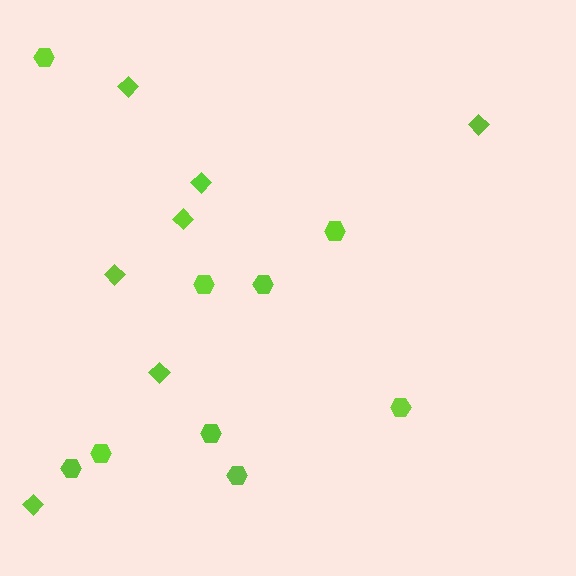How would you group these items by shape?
There are 2 groups: one group of diamonds (7) and one group of hexagons (9).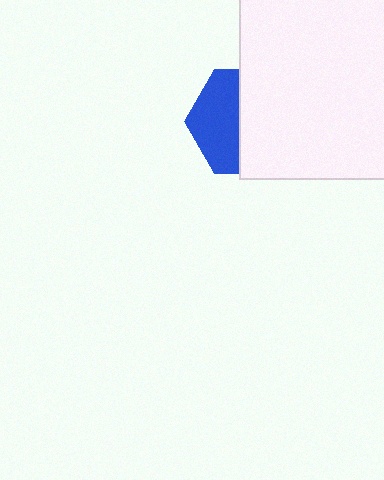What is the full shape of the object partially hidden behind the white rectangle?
The partially hidden object is a blue hexagon.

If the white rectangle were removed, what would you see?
You would see the complete blue hexagon.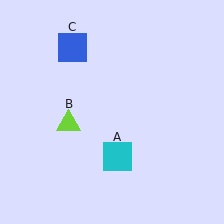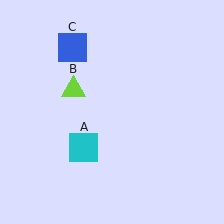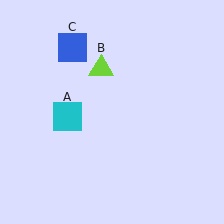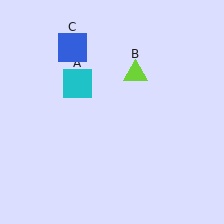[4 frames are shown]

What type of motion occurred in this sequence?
The cyan square (object A), lime triangle (object B) rotated clockwise around the center of the scene.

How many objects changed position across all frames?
2 objects changed position: cyan square (object A), lime triangle (object B).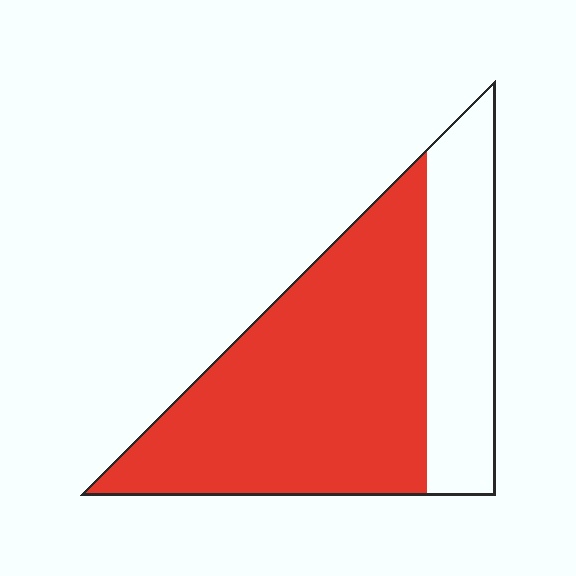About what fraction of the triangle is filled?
About two thirds (2/3).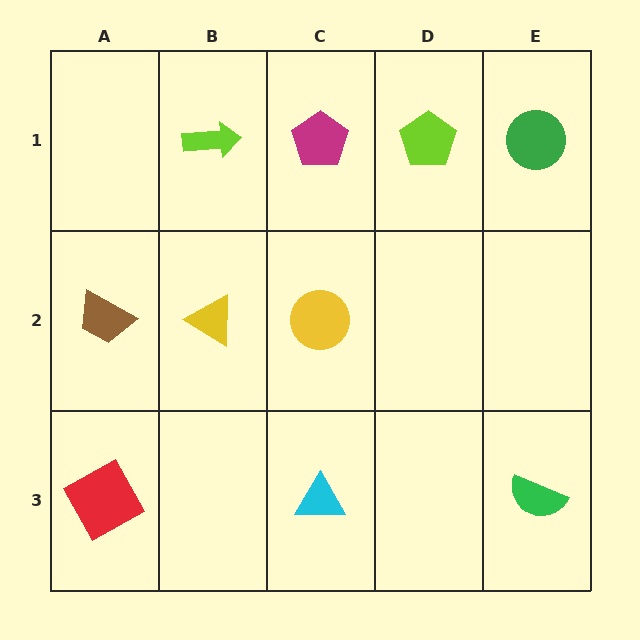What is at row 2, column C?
A yellow circle.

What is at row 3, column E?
A green semicircle.